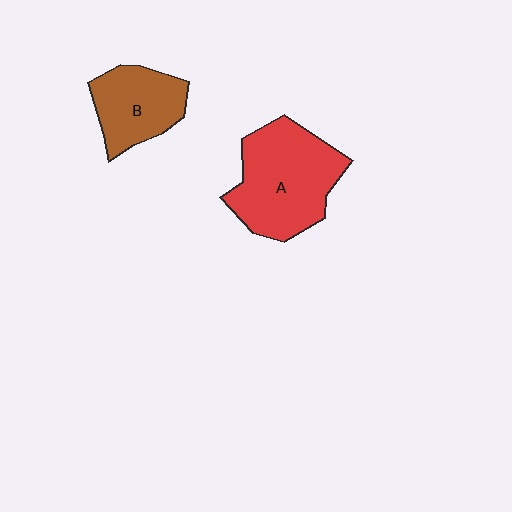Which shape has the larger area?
Shape A (red).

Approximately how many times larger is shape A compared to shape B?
Approximately 1.6 times.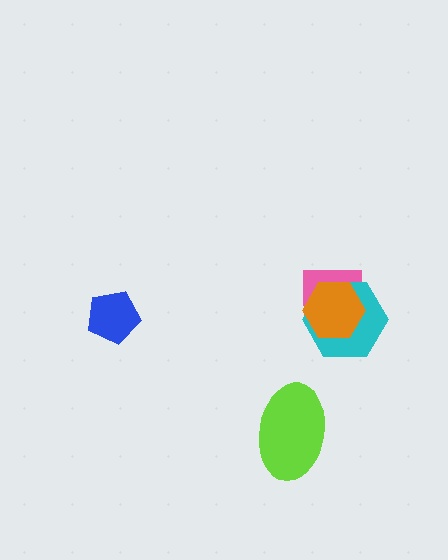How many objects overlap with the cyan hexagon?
2 objects overlap with the cyan hexagon.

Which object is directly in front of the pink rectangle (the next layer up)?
The cyan hexagon is directly in front of the pink rectangle.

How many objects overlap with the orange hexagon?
2 objects overlap with the orange hexagon.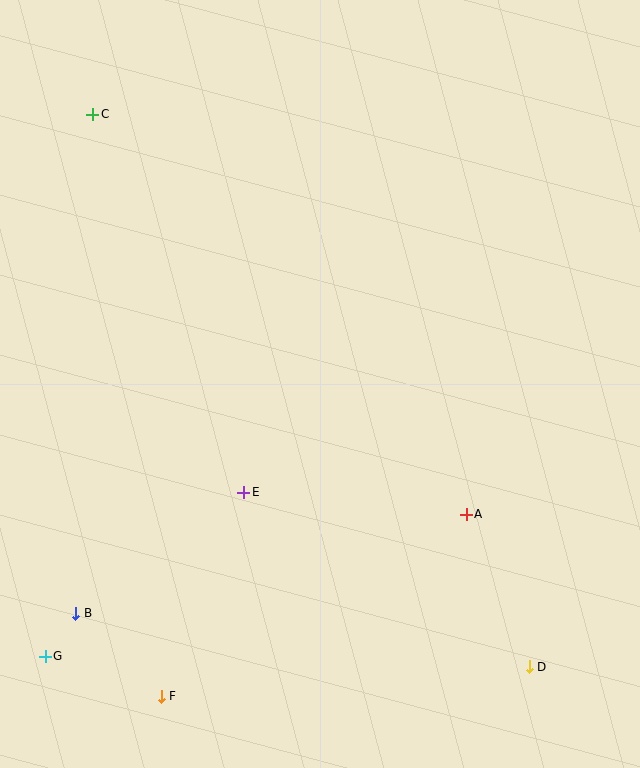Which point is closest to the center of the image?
Point E at (244, 492) is closest to the center.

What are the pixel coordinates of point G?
Point G is at (45, 656).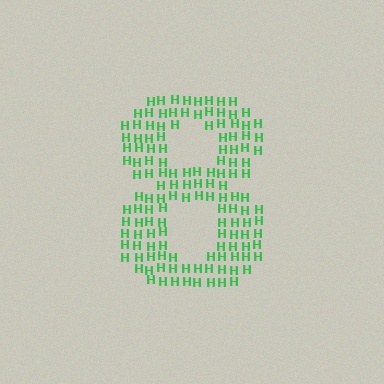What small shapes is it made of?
It is made of small letter H's.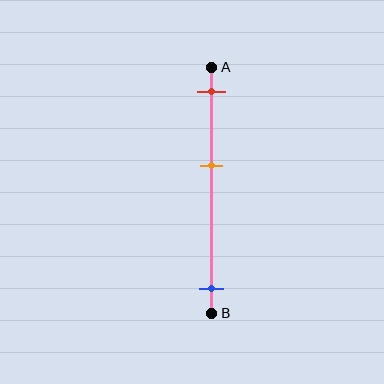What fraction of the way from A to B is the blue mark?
The blue mark is approximately 90% (0.9) of the way from A to B.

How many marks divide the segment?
There are 3 marks dividing the segment.